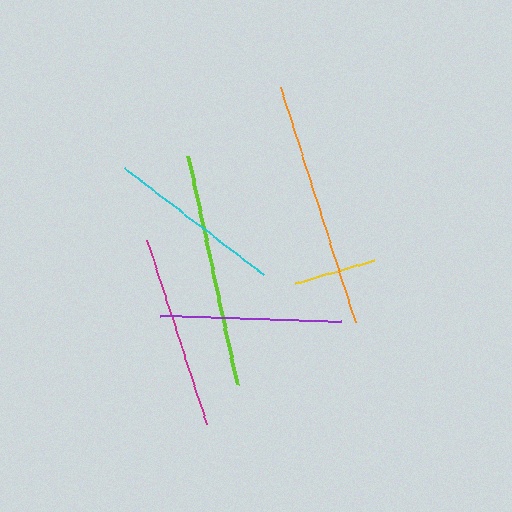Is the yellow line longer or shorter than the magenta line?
The magenta line is longer than the yellow line.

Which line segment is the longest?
The orange line is the longest at approximately 247 pixels.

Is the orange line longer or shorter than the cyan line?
The orange line is longer than the cyan line.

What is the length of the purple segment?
The purple segment is approximately 182 pixels long.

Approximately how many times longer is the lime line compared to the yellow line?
The lime line is approximately 2.8 times the length of the yellow line.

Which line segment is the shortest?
The yellow line is the shortest at approximately 82 pixels.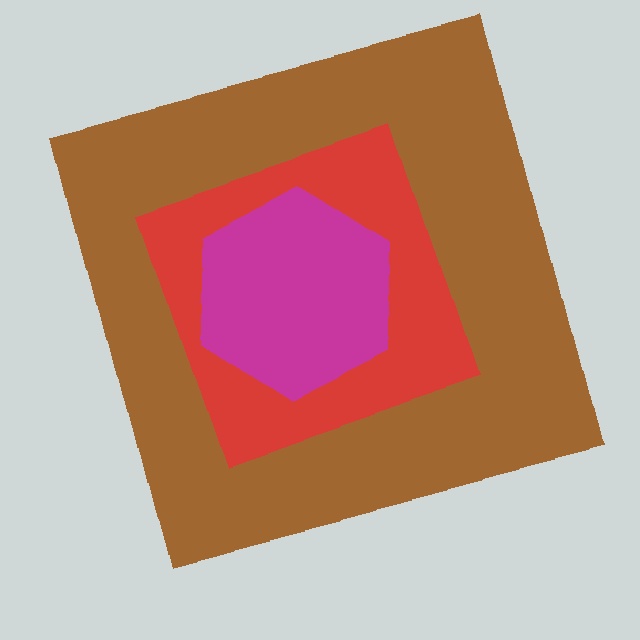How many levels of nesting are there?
3.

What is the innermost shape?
The magenta hexagon.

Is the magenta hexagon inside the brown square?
Yes.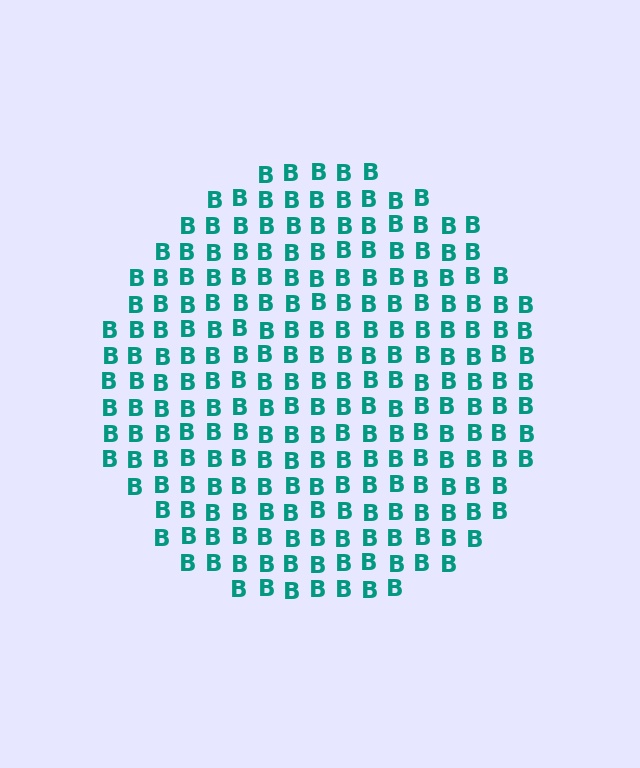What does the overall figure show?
The overall figure shows a circle.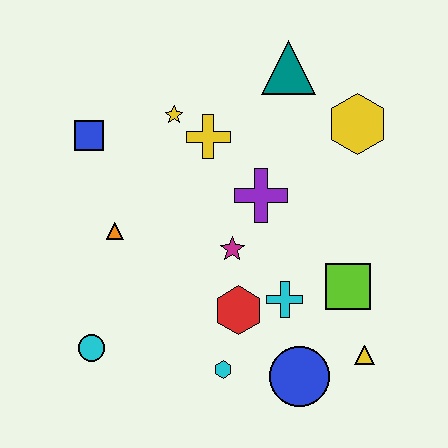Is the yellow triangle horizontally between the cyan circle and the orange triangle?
No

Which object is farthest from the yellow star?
The yellow triangle is farthest from the yellow star.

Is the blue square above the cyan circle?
Yes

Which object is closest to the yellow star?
The yellow cross is closest to the yellow star.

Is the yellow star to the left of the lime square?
Yes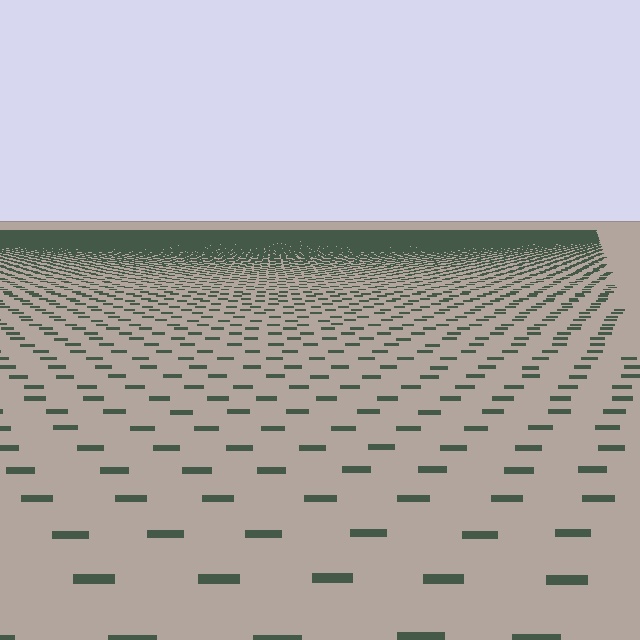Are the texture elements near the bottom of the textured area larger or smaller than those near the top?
Larger. Near the bottom, elements are closer to the viewer and appear at a bigger on-screen size.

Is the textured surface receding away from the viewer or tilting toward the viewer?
The surface is receding away from the viewer. Texture elements get smaller and denser toward the top.